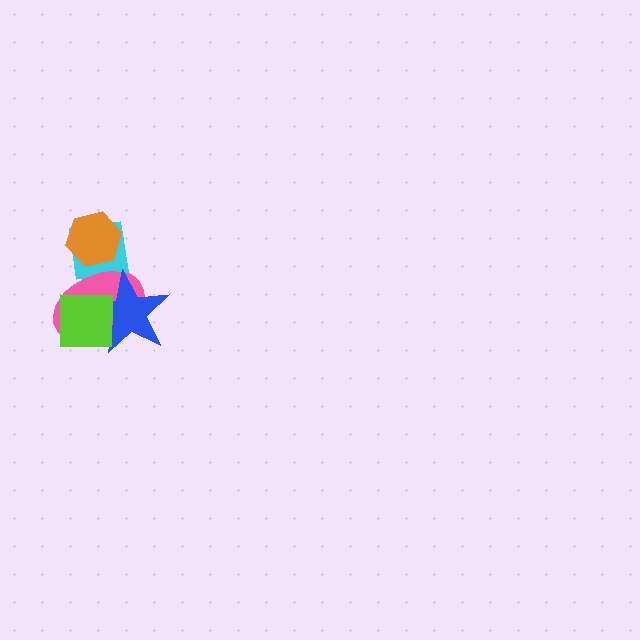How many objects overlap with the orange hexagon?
2 objects overlap with the orange hexagon.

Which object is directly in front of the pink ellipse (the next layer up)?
The orange hexagon is directly in front of the pink ellipse.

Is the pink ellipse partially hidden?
Yes, it is partially covered by another shape.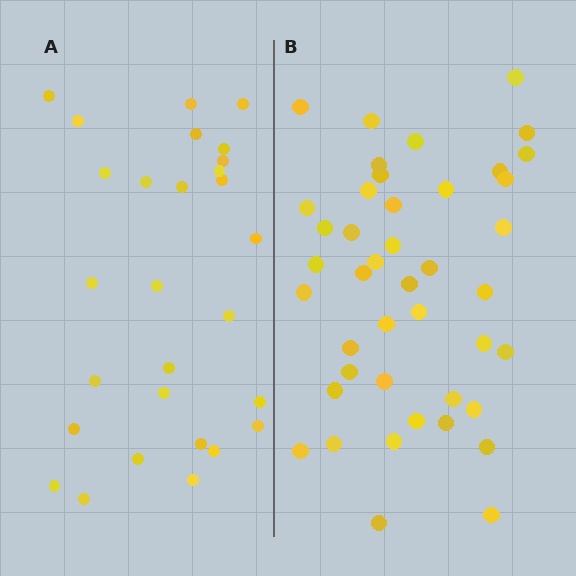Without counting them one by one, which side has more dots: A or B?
Region B (the right region) has more dots.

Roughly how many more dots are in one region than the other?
Region B has approximately 15 more dots than region A.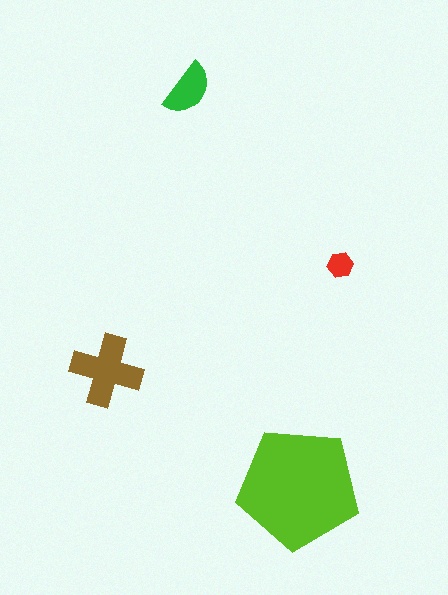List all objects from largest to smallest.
The lime pentagon, the brown cross, the green semicircle, the red hexagon.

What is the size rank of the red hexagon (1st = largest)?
4th.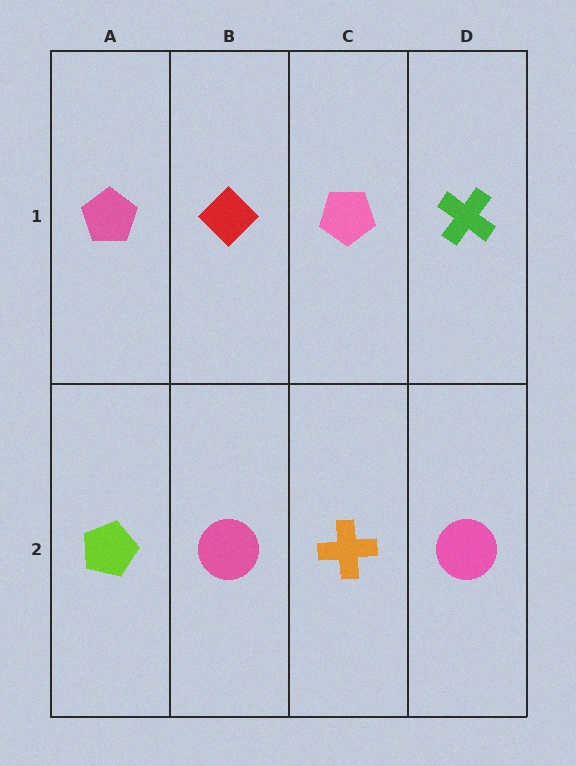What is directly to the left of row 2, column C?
A pink circle.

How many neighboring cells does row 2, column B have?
3.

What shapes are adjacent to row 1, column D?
A pink circle (row 2, column D), a pink pentagon (row 1, column C).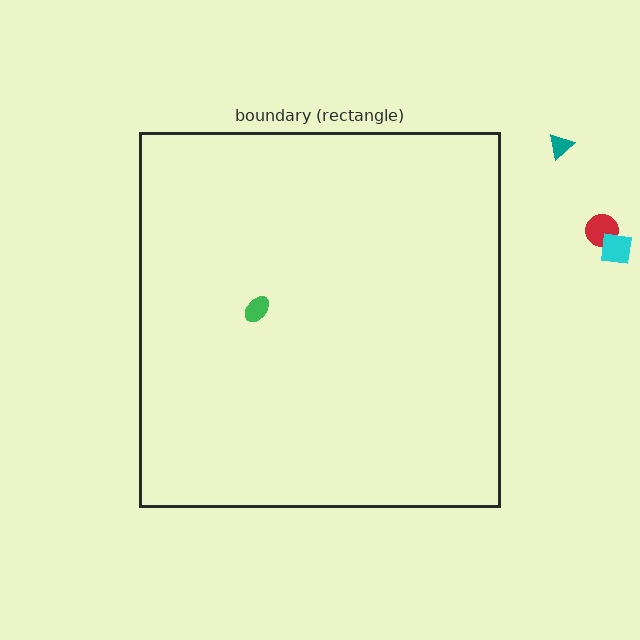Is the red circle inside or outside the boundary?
Outside.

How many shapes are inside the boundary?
1 inside, 3 outside.